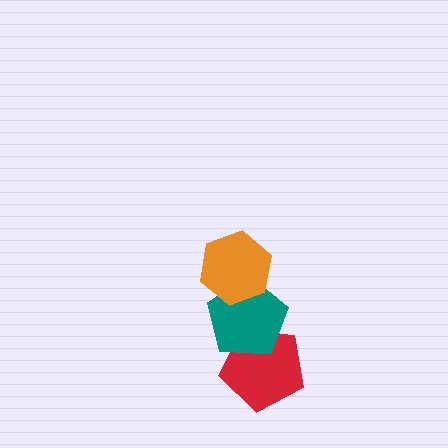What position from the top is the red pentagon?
The red pentagon is 3rd from the top.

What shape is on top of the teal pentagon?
The orange hexagon is on top of the teal pentagon.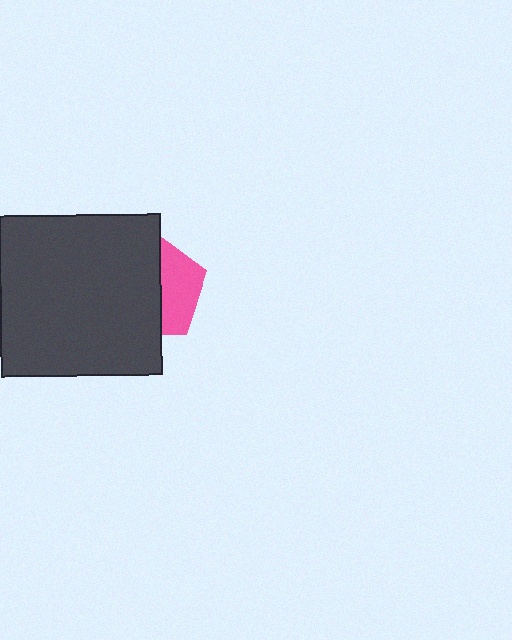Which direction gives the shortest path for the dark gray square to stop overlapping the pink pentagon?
Moving left gives the shortest separation.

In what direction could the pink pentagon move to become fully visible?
The pink pentagon could move right. That would shift it out from behind the dark gray square entirely.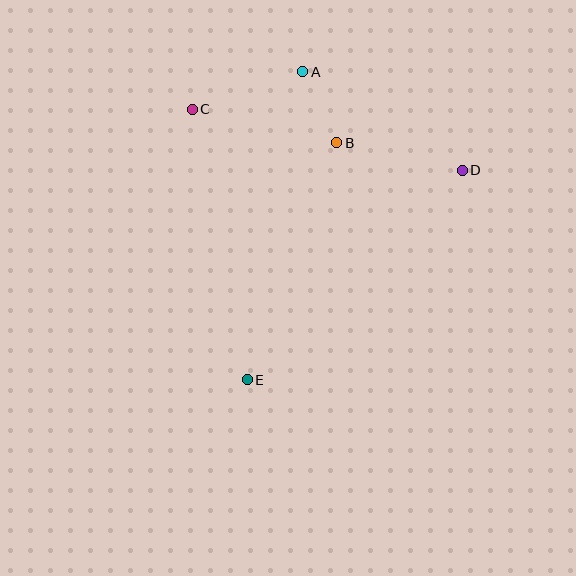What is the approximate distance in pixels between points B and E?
The distance between B and E is approximately 253 pixels.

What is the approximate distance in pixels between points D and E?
The distance between D and E is approximately 300 pixels.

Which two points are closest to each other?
Points A and B are closest to each other.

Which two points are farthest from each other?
Points A and E are farthest from each other.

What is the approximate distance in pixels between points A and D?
The distance between A and D is approximately 188 pixels.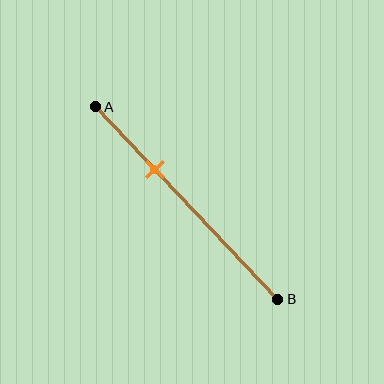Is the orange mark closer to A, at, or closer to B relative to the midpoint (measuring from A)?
The orange mark is closer to point A than the midpoint of segment AB.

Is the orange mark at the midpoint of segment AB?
No, the mark is at about 35% from A, not at the 50% midpoint.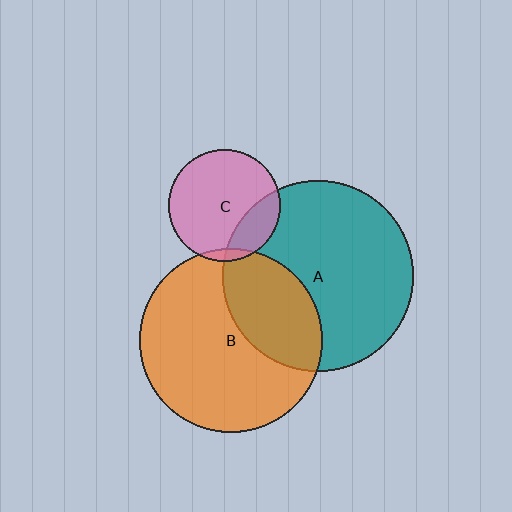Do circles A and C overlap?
Yes.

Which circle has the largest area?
Circle A (teal).